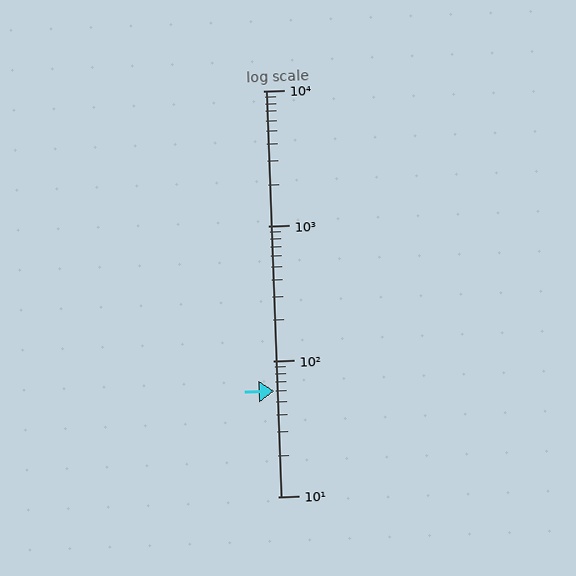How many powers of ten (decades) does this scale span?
The scale spans 3 decades, from 10 to 10000.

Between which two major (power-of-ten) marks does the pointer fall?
The pointer is between 10 and 100.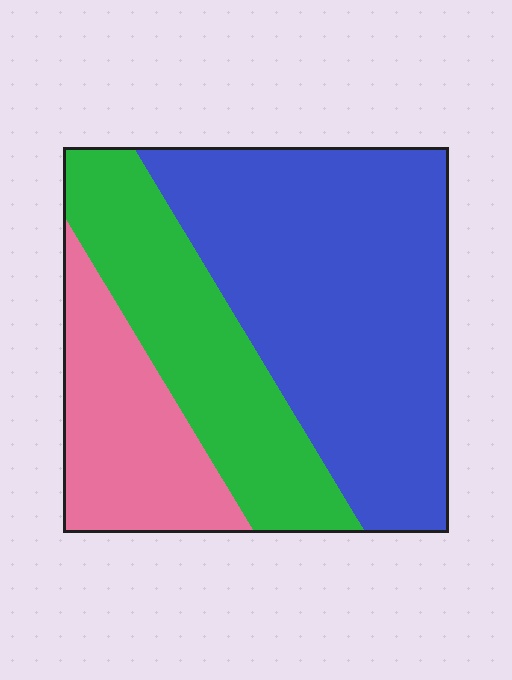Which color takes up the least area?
Pink, at roughly 20%.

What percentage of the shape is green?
Green takes up about one quarter (1/4) of the shape.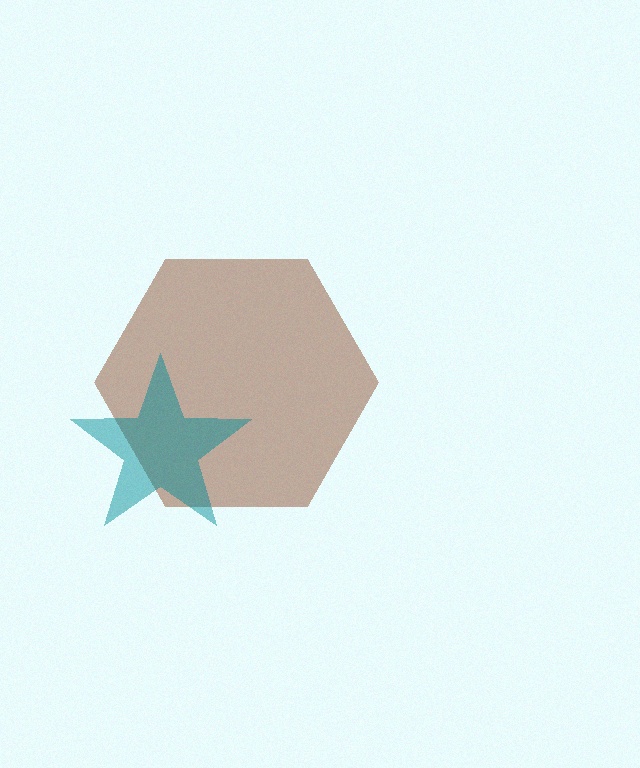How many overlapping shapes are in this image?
There are 2 overlapping shapes in the image.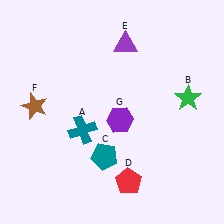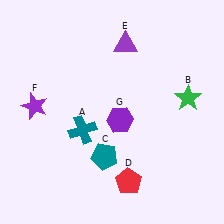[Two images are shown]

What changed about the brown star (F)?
In Image 1, F is brown. In Image 2, it changed to purple.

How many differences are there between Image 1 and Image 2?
There is 1 difference between the two images.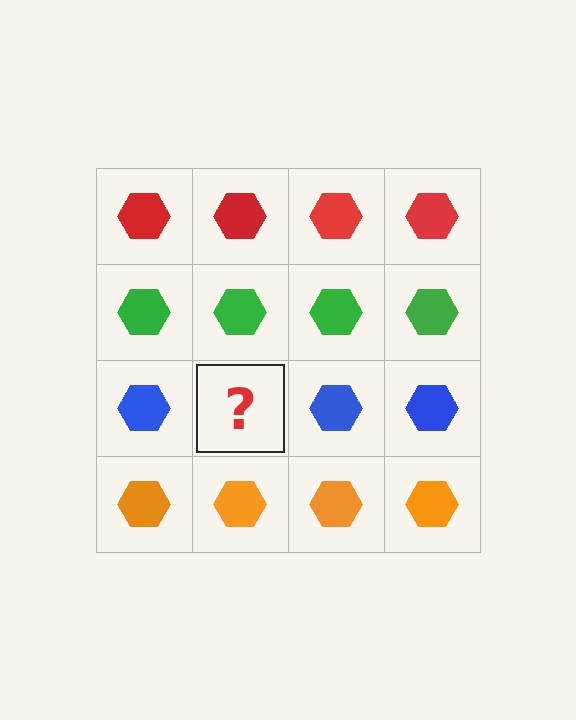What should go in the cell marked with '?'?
The missing cell should contain a blue hexagon.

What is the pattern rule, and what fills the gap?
The rule is that each row has a consistent color. The gap should be filled with a blue hexagon.